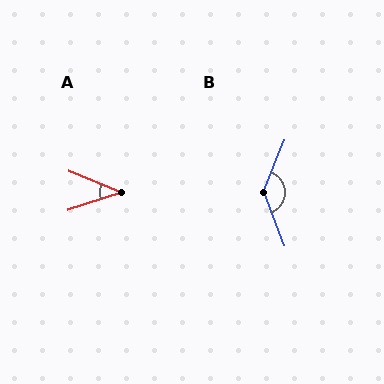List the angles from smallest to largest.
A (40°), B (136°).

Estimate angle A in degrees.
Approximately 40 degrees.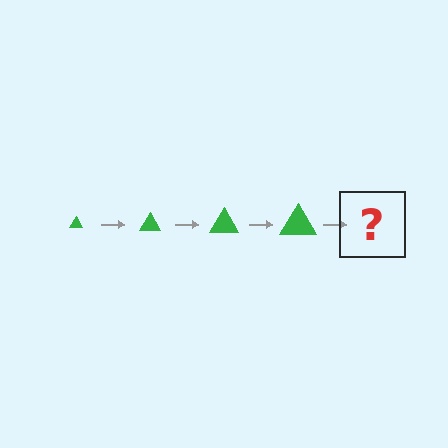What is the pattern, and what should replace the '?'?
The pattern is that the triangle gets progressively larger each step. The '?' should be a green triangle, larger than the previous one.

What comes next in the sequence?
The next element should be a green triangle, larger than the previous one.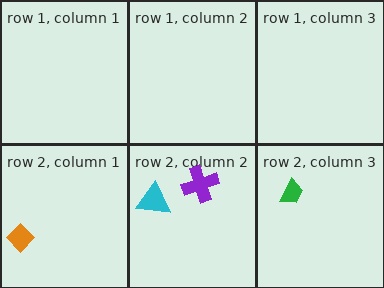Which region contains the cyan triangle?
The row 2, column 2 region.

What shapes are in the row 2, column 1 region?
The orange diamond.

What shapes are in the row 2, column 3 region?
The green trapezoid.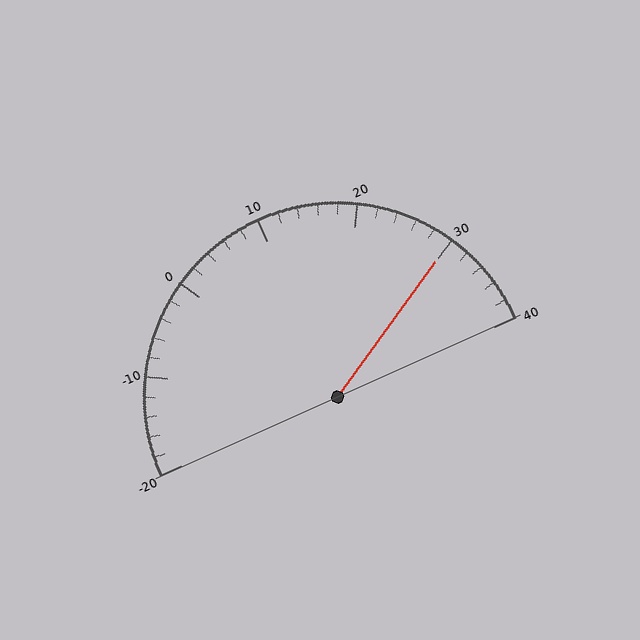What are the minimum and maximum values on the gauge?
The gauge ranges from -20 to 40.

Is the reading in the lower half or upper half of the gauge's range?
The reading is in the upper half of the range (-20 to 40).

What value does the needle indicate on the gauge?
The needle indicates approximately 30.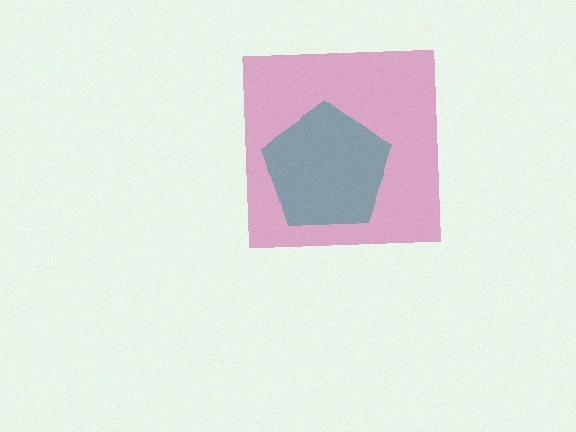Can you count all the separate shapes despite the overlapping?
Yes, there are 2 separate shapes.